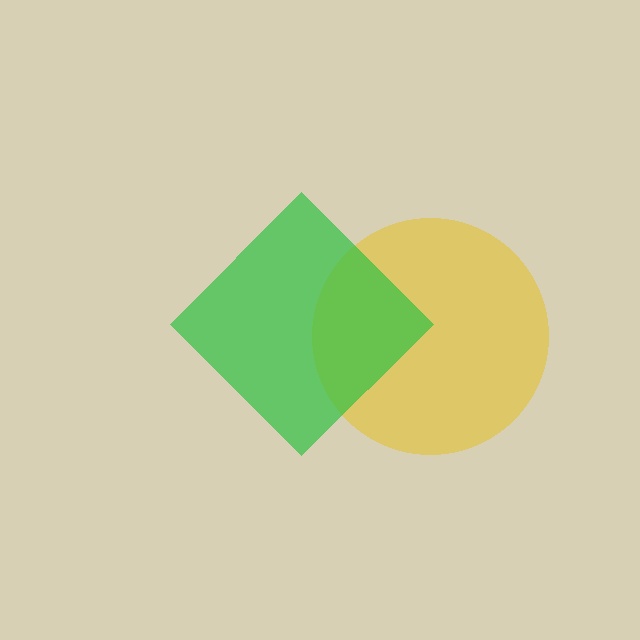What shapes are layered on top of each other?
The layered shapes are: a yellow circle, a green diamond.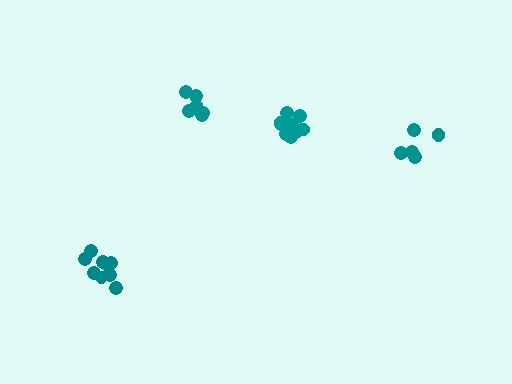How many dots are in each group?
Group 1: 5 dots, Group 2: 6 dots, Group 3: 10 dots, Group 4: 9 dots (30 total).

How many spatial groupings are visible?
There are 4 spatial groupings.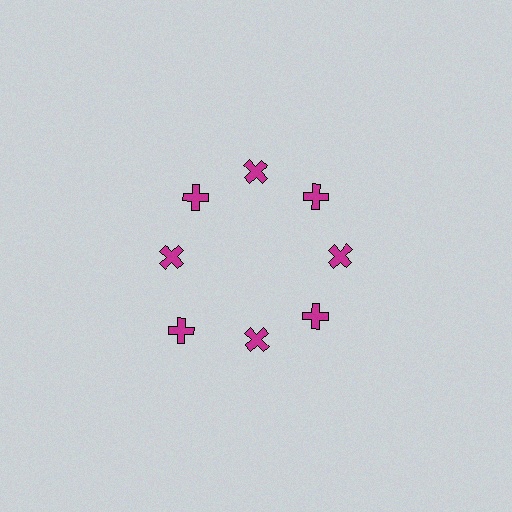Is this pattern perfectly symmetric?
No. The 8 magenta crosses are arranged in a ring, but one element near the 8 o'clock position is pushed outward from the center, breaking the 8-fold rotational symmetry.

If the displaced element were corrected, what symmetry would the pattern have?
It would have 8-fold rotational symmetry — the pattern would map onto itself every 45 degrees.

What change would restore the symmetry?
The symmetry would be restored by moving it inward, back onto the ring so that all 8 crosses sit at equal angles and equal distance from the center.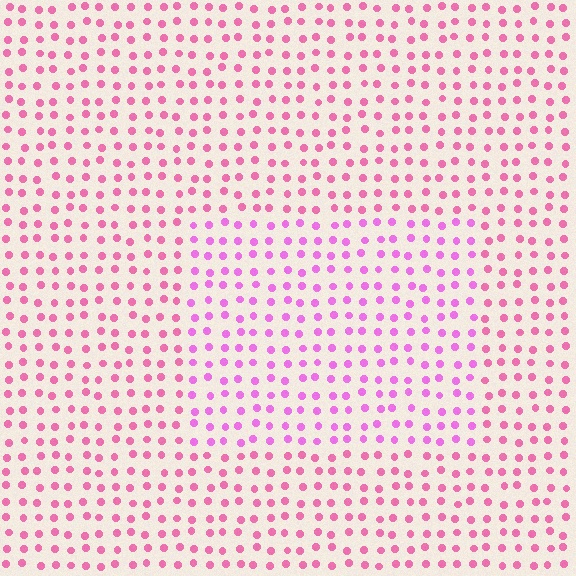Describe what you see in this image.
The image is filled with small pink elements in a uniform arrangement. A rectangle-shaped region is visible where the elements are tinted to a slightly different hue, forming a subtle color boundary.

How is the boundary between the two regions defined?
The boundary is defined purely by a slight shift in hue (about 27 degrees). Spacing, size, and orientation are identical on both sides.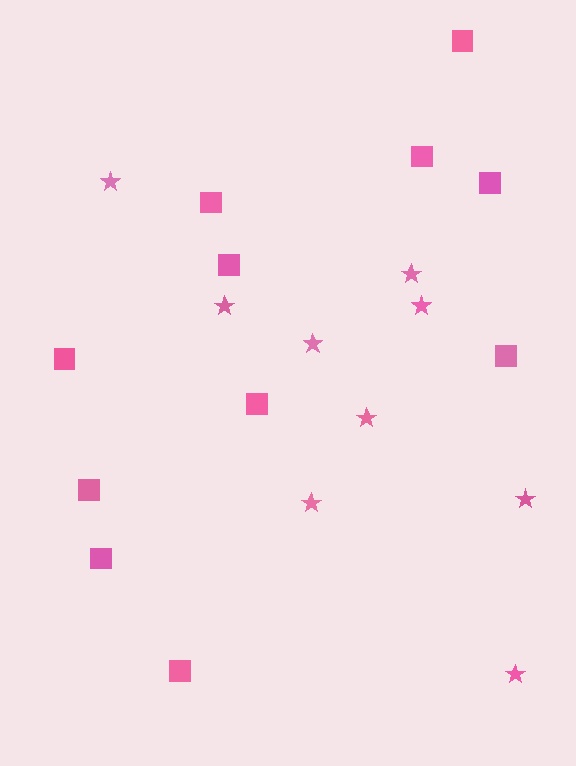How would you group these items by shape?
There are 2 groups: one group of stars (9) and one group of squares (11).